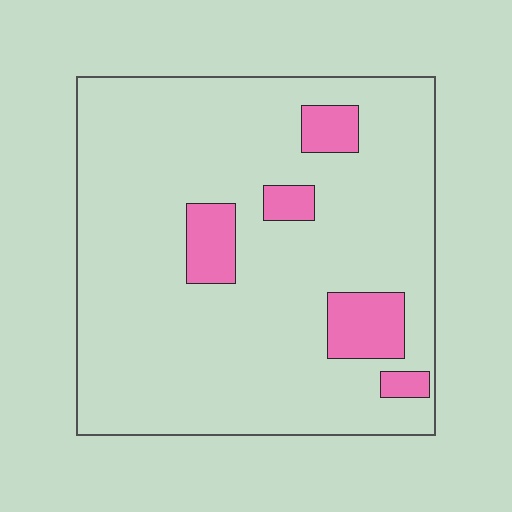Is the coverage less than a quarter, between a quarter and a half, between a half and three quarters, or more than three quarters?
Less than a quarter.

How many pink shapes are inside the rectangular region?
5.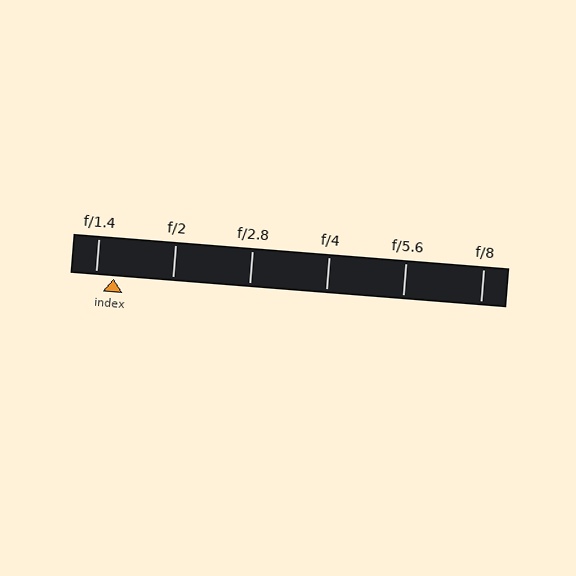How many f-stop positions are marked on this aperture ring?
There are 6 f-stop positions marked.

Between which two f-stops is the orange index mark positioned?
The index mark is between f/1.4 and f/2.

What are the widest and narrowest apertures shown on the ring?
The widest aperture shown is f/1.4 and the narrowest is f/8.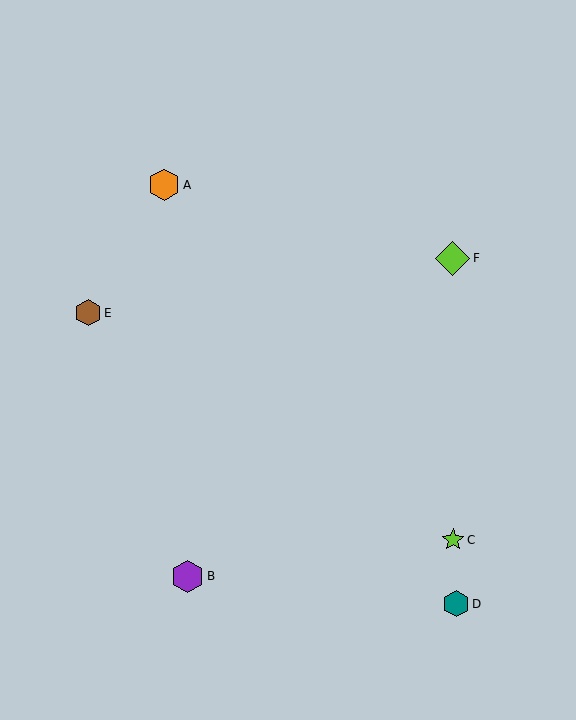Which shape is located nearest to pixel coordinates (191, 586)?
The purple hexagon (labeled B) at (187, 576) is nearest to that location.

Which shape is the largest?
The lime diamond (labeled F) is the largest.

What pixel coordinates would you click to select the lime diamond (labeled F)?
Click at (452, 258) to select the lime diamond F.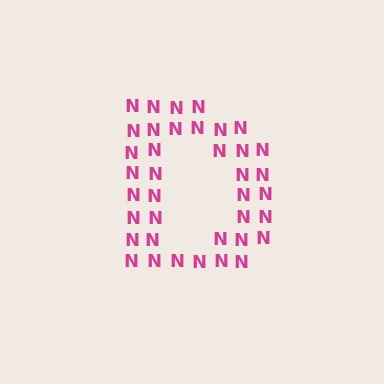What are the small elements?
The small elements are letter N's.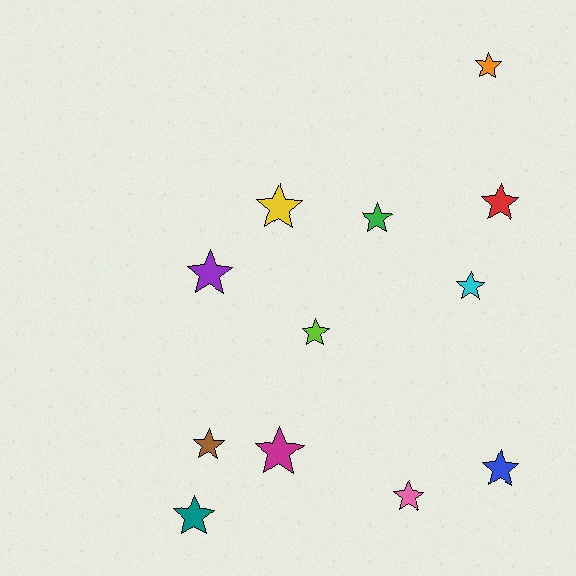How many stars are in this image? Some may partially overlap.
There are 12 stars.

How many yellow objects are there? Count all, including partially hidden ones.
There is 1 yellow object.